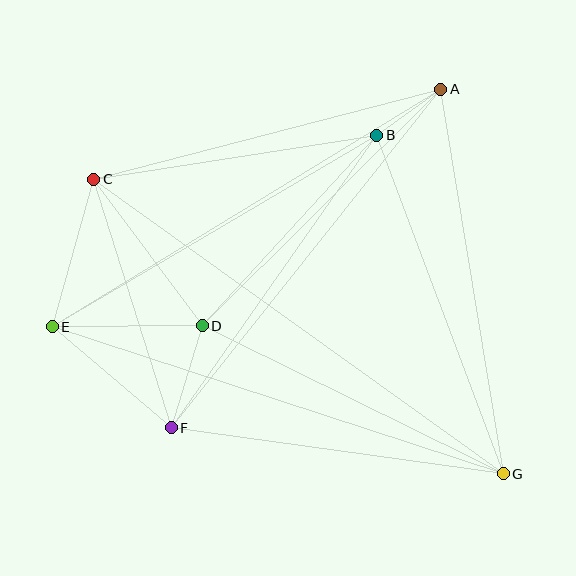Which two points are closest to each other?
Points A and B are closest to each other.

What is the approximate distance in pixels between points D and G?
The distance between D and G is approximately 335 pixels.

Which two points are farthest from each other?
Points C and G are farthest from each other.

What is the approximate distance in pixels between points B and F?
The distance between B and F is approximately 357 pixels.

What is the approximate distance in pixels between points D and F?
The distance between D and F is approximately 107 pixels.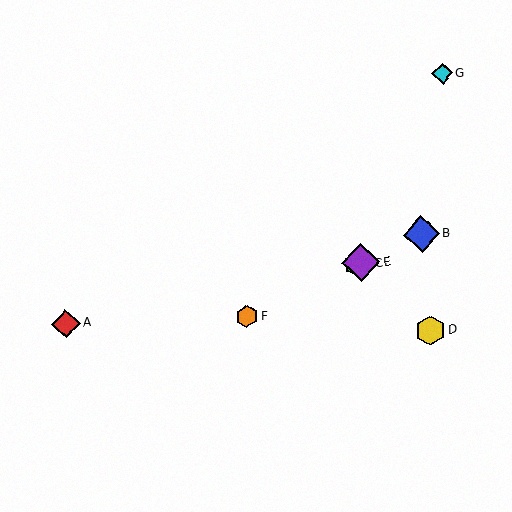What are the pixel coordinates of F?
Object F is at (247, 316).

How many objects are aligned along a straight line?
4 objects (B, C, E, F) are aligned along a straight line.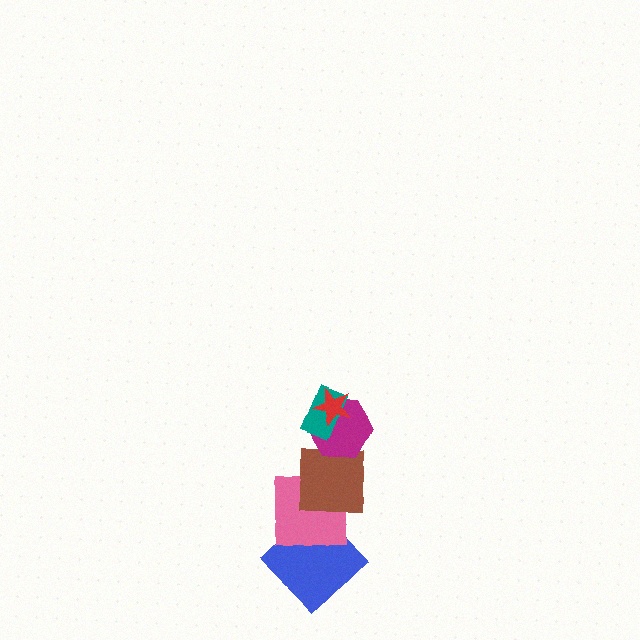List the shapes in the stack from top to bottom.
From top to bottom: the red star, the teal rectangle, the magenta hexagon, the brown square, the pink square, the blue diamond.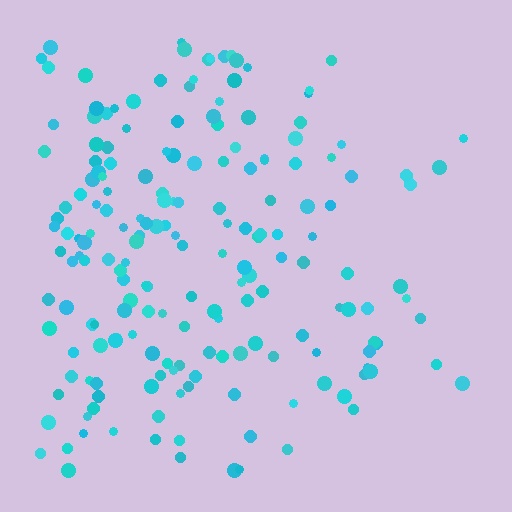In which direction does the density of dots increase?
From right to left, with the left side densest.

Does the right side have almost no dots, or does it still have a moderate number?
Still a moderate number, just noticeably fewer than the left.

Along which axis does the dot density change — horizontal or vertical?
Horizontal.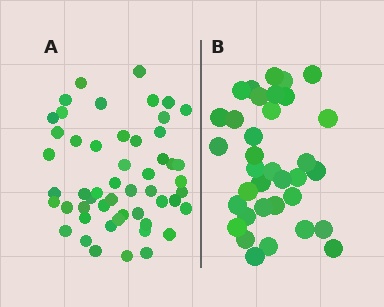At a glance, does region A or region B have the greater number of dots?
Region A (the left region) has more dots.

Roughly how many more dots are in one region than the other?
Region A has approximately 15 more dots than region B.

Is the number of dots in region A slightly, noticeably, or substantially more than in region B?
Region A has substantially more. The ratio is roughly 1.5 to 1.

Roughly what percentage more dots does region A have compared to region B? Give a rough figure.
About 50% more.